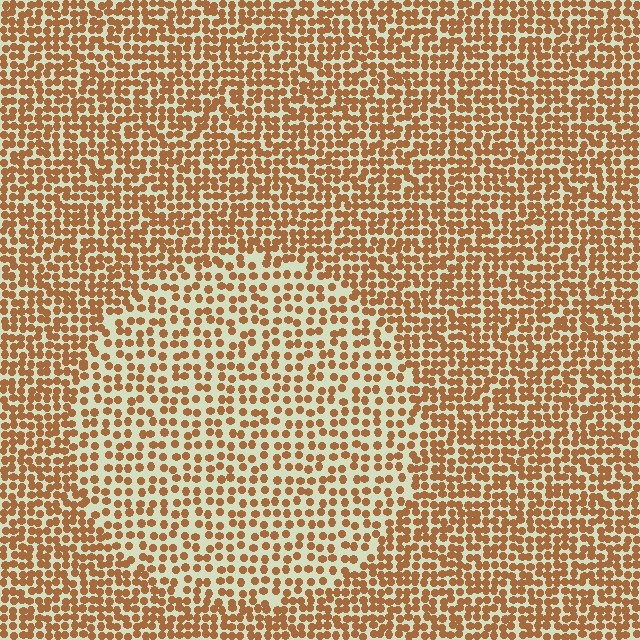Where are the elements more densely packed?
The elements are more densely packed outside the circle boundary.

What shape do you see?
I see a circle.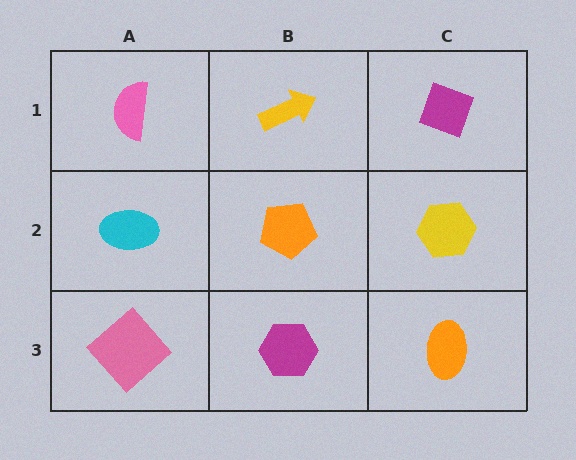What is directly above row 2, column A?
A pink semicircle.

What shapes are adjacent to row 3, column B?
An orange pentagon (row 2, column B), a pink diamond (row 3, column A), an orange ellipse (row 3, column C).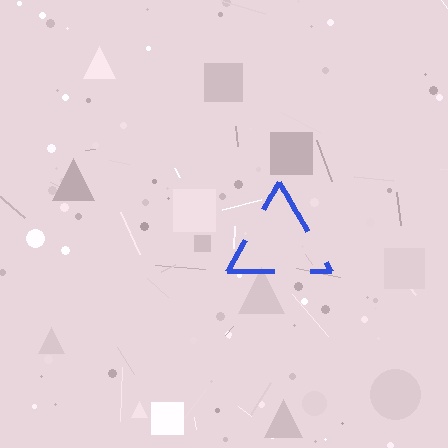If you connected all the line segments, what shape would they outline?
They would outline a triangle.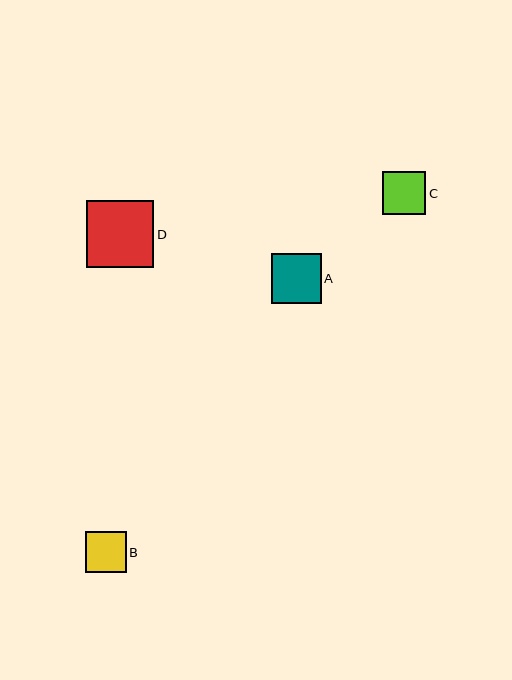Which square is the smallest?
Square B is the smallest with a size of approximately 40 pixels.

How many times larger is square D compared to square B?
Square D is approximately 1.7 times the size of square B.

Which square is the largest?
Square D is the largest with a size of approximately 67 pixels.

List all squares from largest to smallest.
From largest to smallest: D, A, C, B.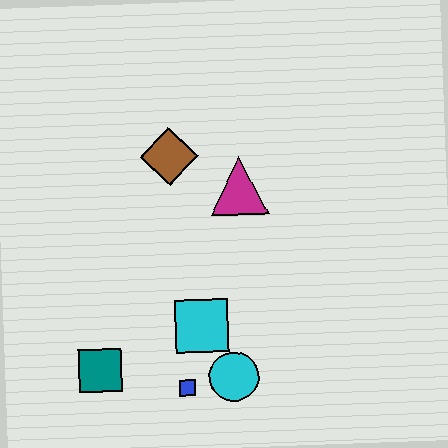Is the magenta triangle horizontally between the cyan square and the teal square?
No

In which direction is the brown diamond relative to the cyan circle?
The brown diamond is above the cyan circle.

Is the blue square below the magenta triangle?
Yes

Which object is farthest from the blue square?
The brown diamond is farthest from the blue square.